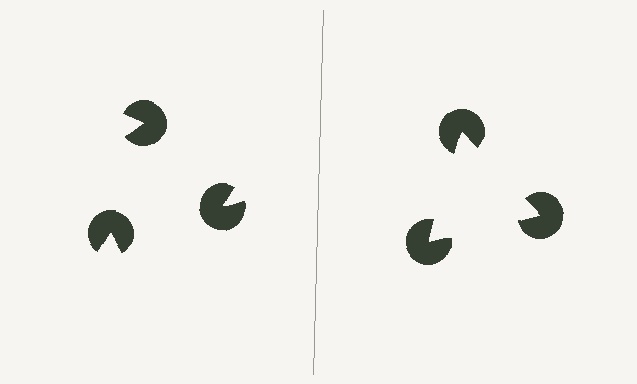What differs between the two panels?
The pac-man discs are positioned identically on both sides; only the wedge orientations differ. On the right they align to a triangle; on the left they are misaligned.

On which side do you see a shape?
An illusory triangle appears on the right side. On the left side the wedge cuts are rotated, so no coherent shape forms.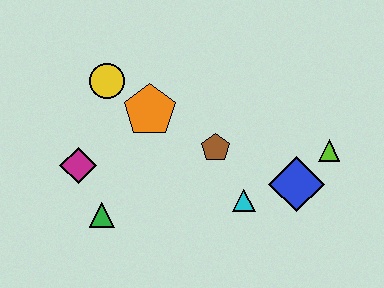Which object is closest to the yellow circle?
The orange pentagon is closest to the yellow circle.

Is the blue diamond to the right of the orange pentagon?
Yes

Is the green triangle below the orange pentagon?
Yes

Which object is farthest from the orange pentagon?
The lime triangle is farthest from the orange pentagon.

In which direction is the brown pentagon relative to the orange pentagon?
The brown pentagon is to the right of the orange pentagon.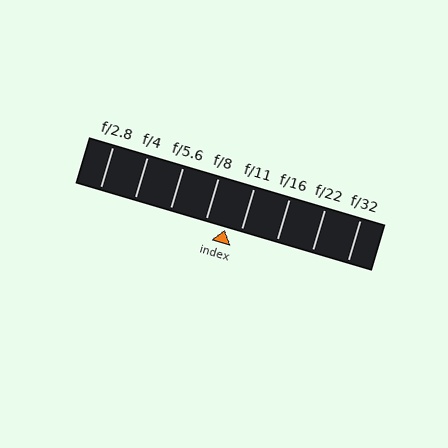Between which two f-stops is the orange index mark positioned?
The index mark is between f/8 and f/11.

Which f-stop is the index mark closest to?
The index mark is closest to f/11.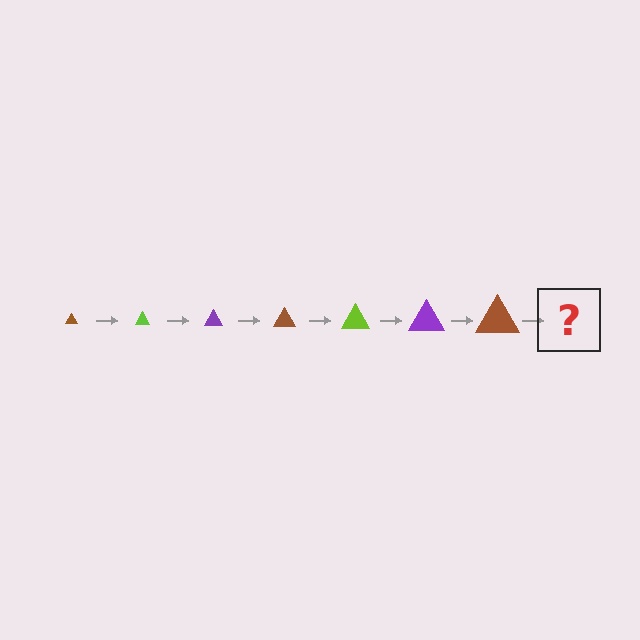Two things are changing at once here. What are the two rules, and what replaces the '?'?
The two rules are that the triangle grows larger each step and the color cycles through brown, lime, and purple. The '?' should be a lime triangle, larger than the previous one.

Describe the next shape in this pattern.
It should be a lime triangle, larger than the previous one.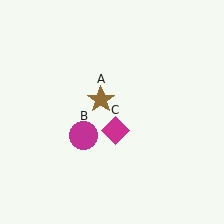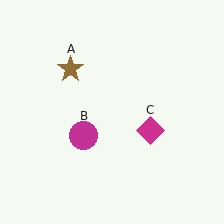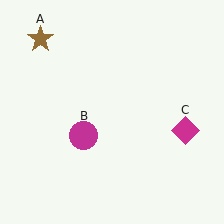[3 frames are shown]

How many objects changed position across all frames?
2 objects changed position: brown star (object A), magenta diamond (object C).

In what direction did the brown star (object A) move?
The brown star (object A) moved up and to the left.